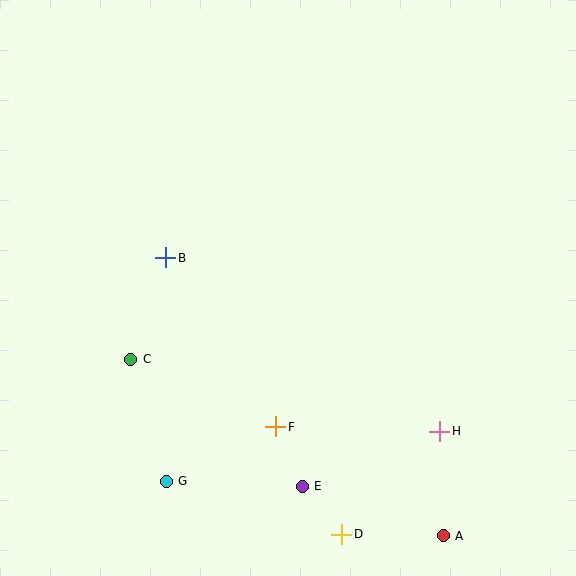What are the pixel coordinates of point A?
Point A is at (443, 536).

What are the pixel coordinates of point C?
Point C is at (131, 359).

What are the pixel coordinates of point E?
Point E is at (302, 486).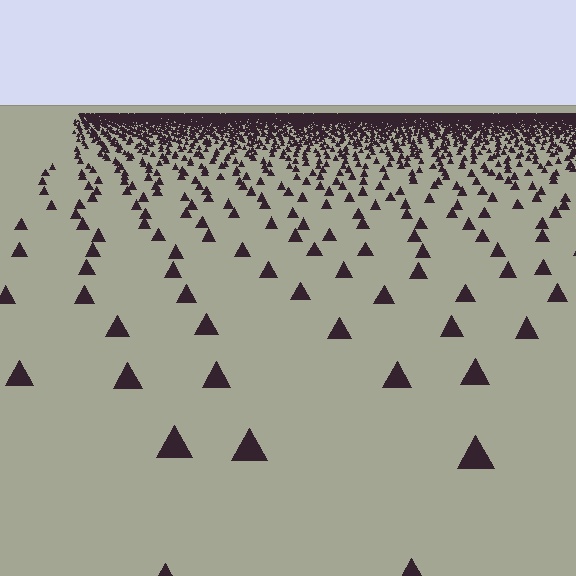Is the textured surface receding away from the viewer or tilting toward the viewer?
The surface is receding away from the viewer. Texture elements get smaller and denser toward the top.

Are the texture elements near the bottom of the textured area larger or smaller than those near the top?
Larger. Near the bottom, elements are closer to the viewer and appear at a bigger on-screen size.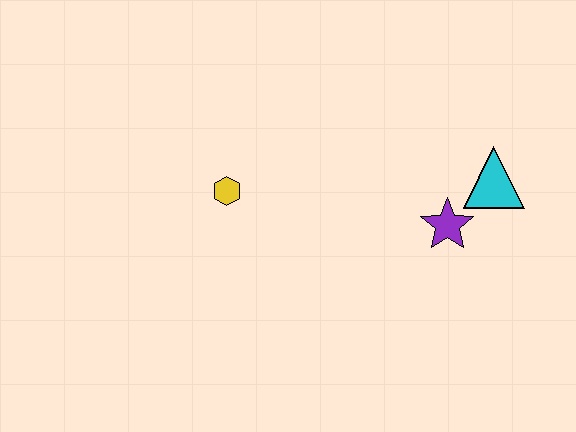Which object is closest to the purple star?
The cyan triangle is closest to the purple star.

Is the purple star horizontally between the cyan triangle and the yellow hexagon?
Yes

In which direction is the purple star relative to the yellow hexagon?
The purple star is to the right of the yellow hexagon.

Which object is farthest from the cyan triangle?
The yellow hexagon is farthest from the cyan triangle.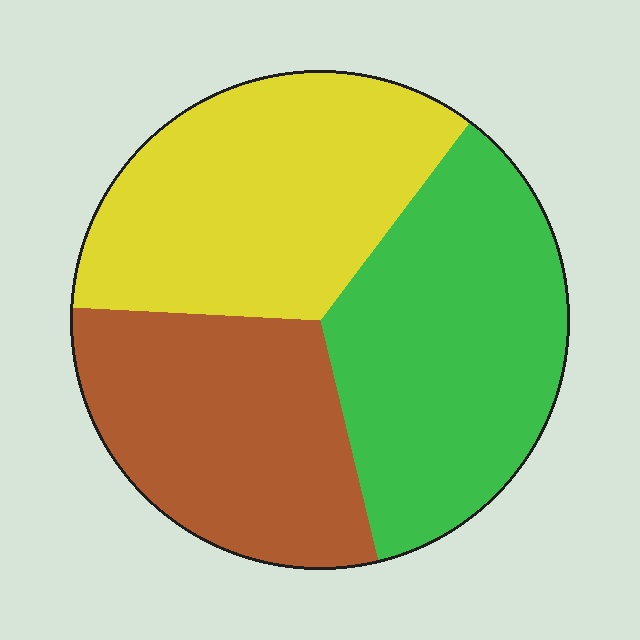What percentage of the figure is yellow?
Yellow covers 35% of the figure.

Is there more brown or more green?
Green.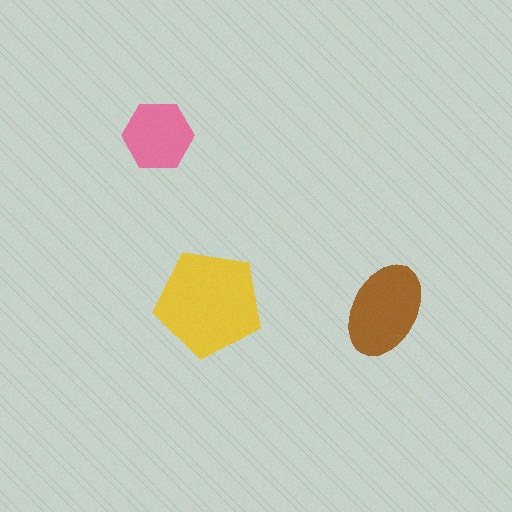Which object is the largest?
The yellow pentagon.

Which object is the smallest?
The pink hexagon.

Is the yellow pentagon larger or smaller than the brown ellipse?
Larger.